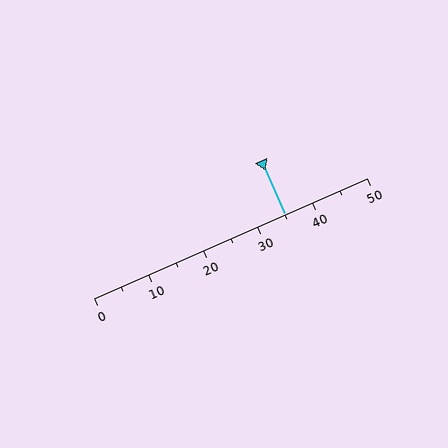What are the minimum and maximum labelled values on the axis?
The axis runs from 0 to 50.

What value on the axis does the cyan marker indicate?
The marker indicates approximately 35.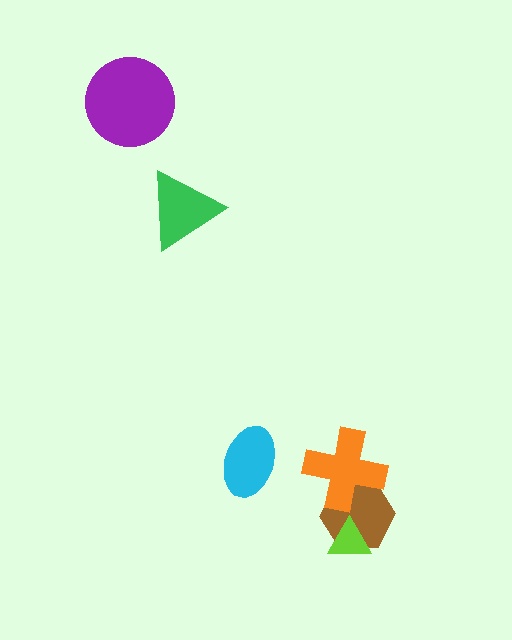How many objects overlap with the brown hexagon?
2 objects overlap with the brown hexagon.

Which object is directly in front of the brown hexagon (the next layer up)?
The lime triangle is directly in front of the brown hexagon.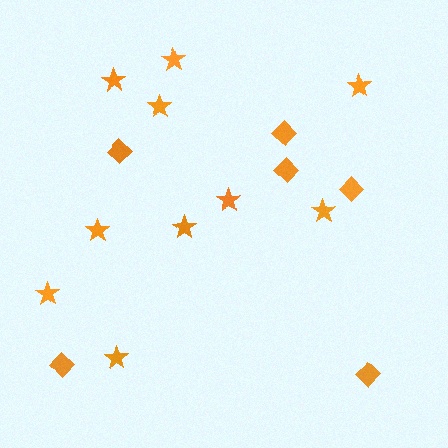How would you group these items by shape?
There are 2 groups: one group of diamonds (6) and one group of stars (10).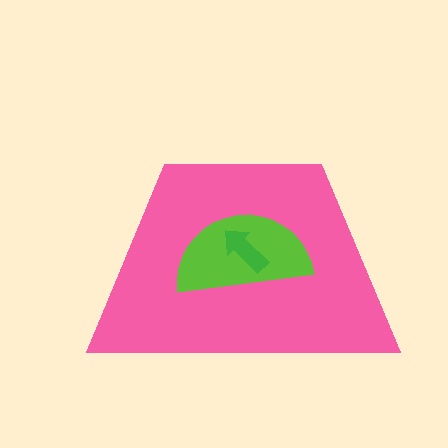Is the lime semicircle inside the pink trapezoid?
Yes.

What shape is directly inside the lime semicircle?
The green arrow.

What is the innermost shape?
The green arrow.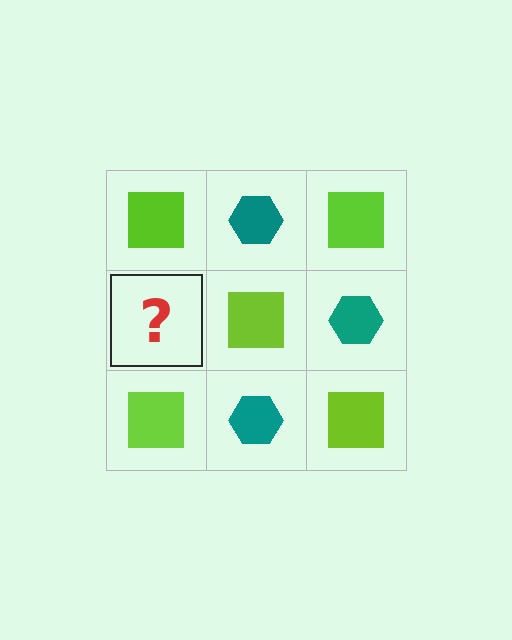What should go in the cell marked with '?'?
The missing cell should contain a teal hexagon.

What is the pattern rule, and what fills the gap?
The rule is that it alternates lime square and teal hexagon in a checkerboard pattern. The gap should be filled with a teal hexagon.